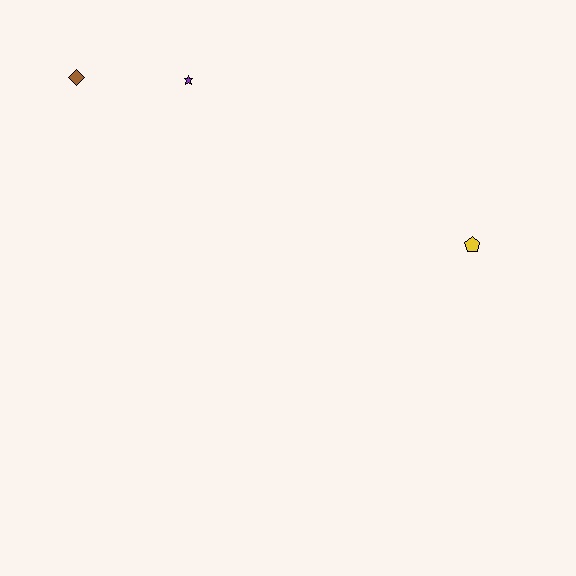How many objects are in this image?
There are 3 objects.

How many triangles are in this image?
There are no triangles.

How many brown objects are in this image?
There is 1 brown object.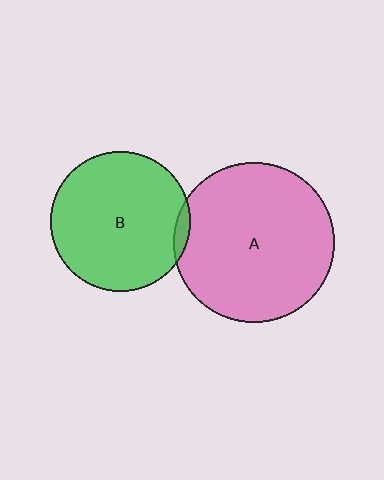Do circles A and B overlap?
Yes.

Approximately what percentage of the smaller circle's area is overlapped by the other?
Approximately 5%.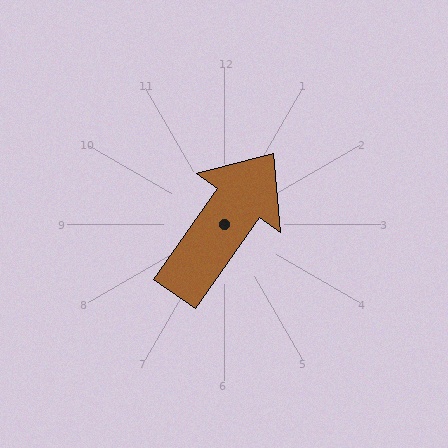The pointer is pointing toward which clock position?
Roughly 1 o'clock.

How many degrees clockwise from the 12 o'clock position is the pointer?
Approximately 35 degrees.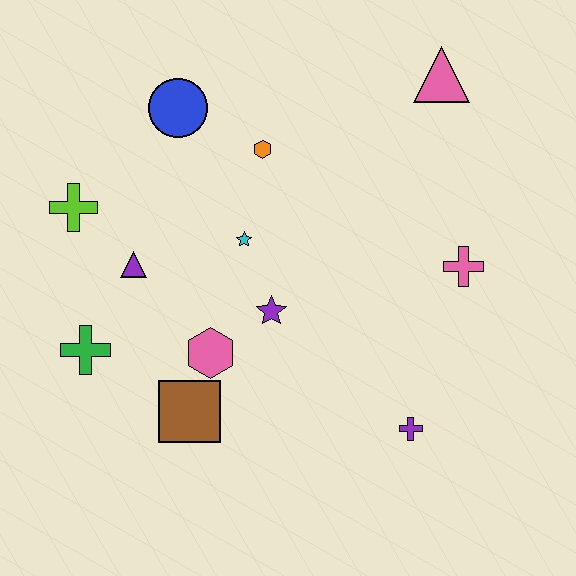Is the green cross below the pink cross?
Yes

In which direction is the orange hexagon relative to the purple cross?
The orange hexagon is above the purple cross.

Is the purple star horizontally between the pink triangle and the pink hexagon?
Yes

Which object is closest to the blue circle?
The orange hexagon is closest to the blue circle.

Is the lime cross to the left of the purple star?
Yes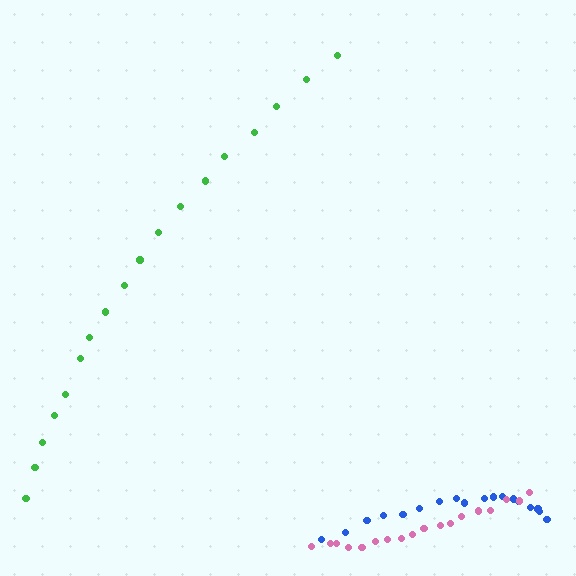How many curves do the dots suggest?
There are 3 distinct paths.